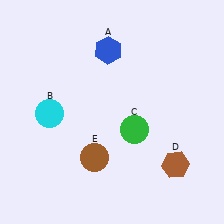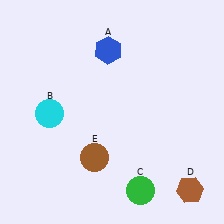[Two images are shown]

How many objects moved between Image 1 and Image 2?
2 objects moved between the two images.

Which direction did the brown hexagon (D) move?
The brown hexagon (D) moved down.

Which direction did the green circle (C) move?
The green circle (C) moved down.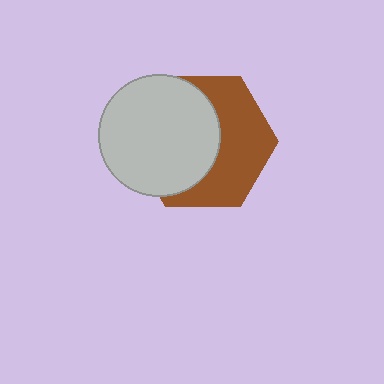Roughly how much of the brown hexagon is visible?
About half of it is visible (roughly 49%).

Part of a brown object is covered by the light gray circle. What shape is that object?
It is a hexagon.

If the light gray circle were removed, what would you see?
You would see the complete brown hexagon.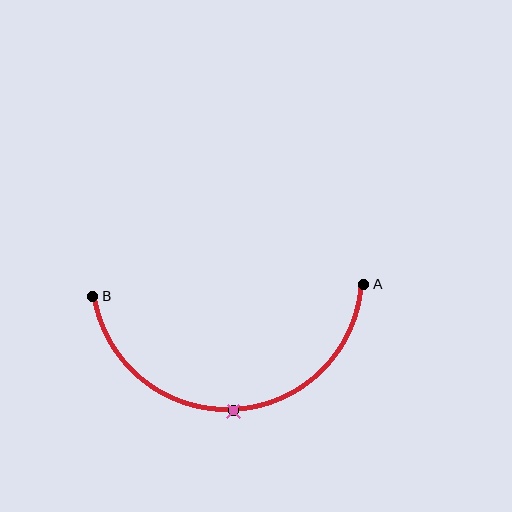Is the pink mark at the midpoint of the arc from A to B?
Yes. The pink mark lies on the arc at equal arc-length from both A and B — it is the arc midpoint.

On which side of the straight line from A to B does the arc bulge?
The arc bulges below the straight line connecting A and B.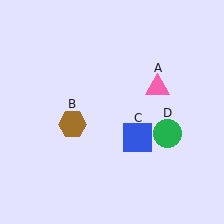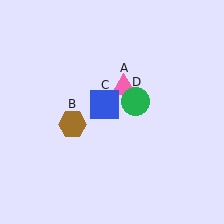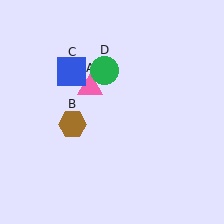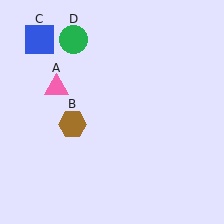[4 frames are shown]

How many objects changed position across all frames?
3 objects changed position: pink triangle (object A), blue square (object C), green circle (object D).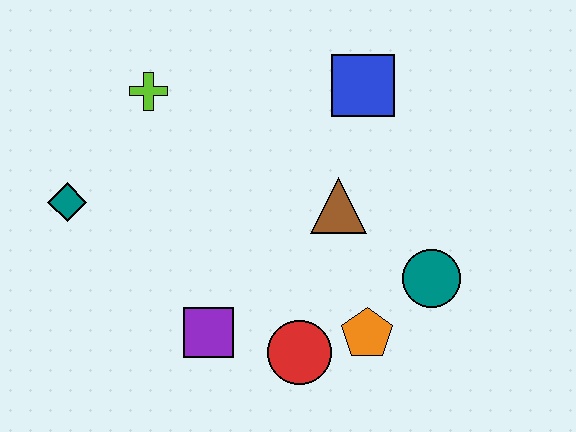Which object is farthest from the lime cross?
The teal circle is farthest from the lime cross.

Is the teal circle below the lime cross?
Yes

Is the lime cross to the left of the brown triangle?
Yes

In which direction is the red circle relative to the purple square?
The red circle is to the right of the purple square.